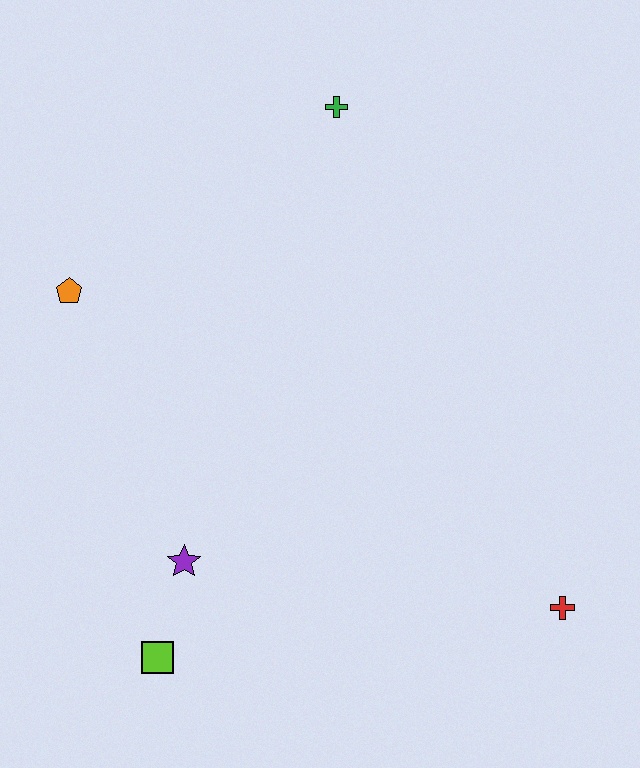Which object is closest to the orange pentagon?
The purple star is closest to the orange pentagon.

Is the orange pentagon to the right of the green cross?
No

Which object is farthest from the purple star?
The green cross is farthest from the purple star.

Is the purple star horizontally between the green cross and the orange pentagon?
Yes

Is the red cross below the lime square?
No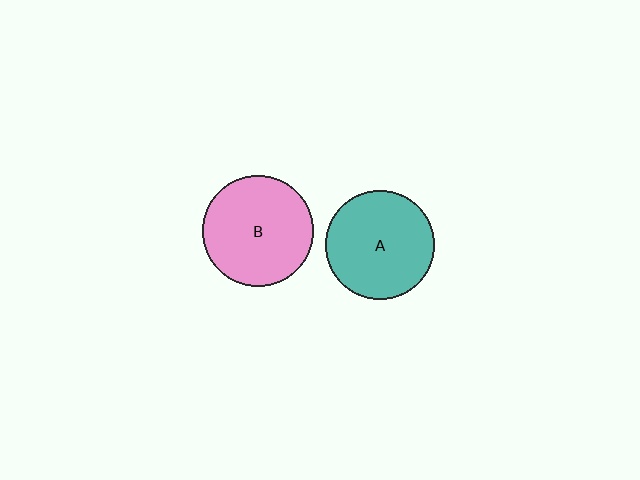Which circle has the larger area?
Circle B (pink).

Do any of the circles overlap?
No, none of the circles overlap.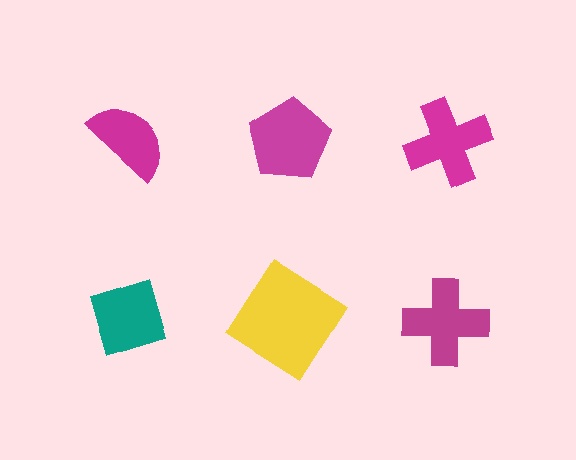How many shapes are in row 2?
3 shapes.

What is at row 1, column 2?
A magenta pentagon.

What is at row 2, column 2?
A yellow diamond.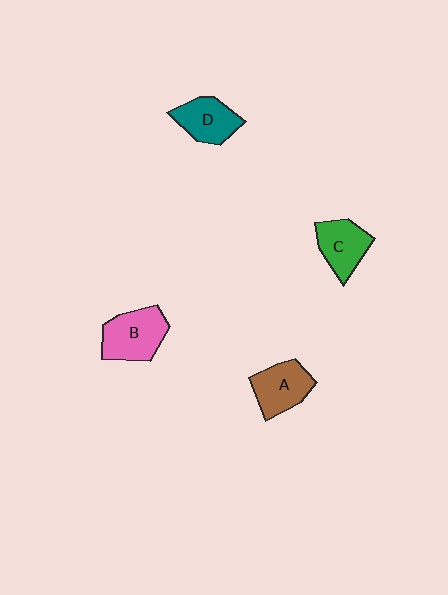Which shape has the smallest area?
Shape C (green).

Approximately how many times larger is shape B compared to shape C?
Approximately 1.3 times.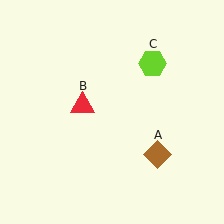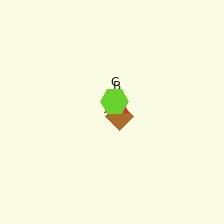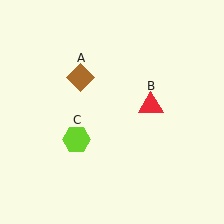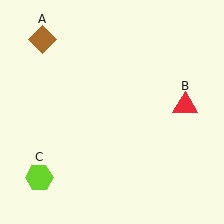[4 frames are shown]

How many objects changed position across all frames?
3 objects changed position: brown diamond (object A), red triangle (object B), lime hexagon (object C).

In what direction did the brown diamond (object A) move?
The brown diamond (object A) moved up and to the left.